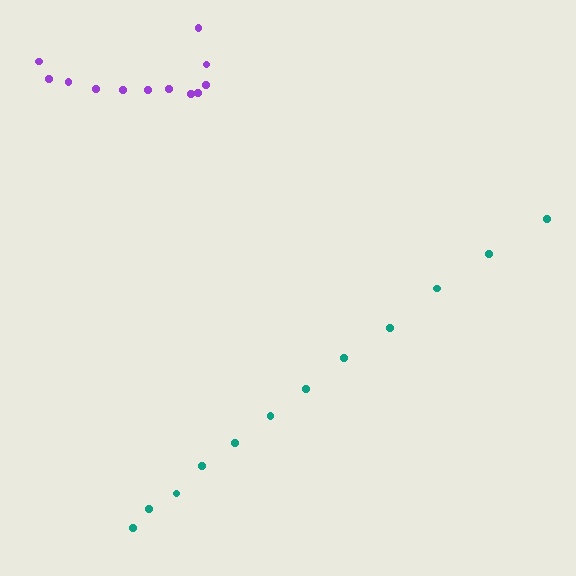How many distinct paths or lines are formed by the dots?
There are 2 distinct paths.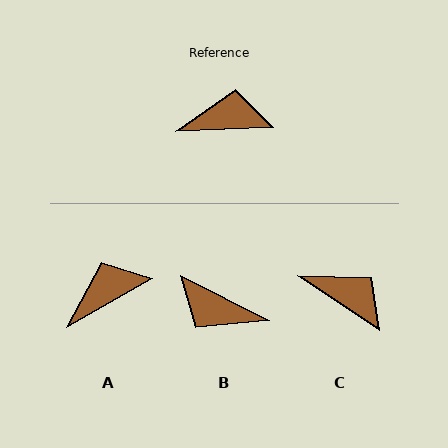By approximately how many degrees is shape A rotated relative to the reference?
Approximately 28 degrees counter-clockwise.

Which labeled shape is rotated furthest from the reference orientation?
B, about 151 degrees away.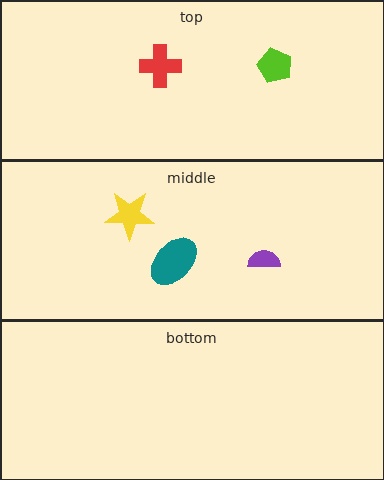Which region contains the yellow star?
The middle region.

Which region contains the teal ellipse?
The middle region.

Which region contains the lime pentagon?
The top region.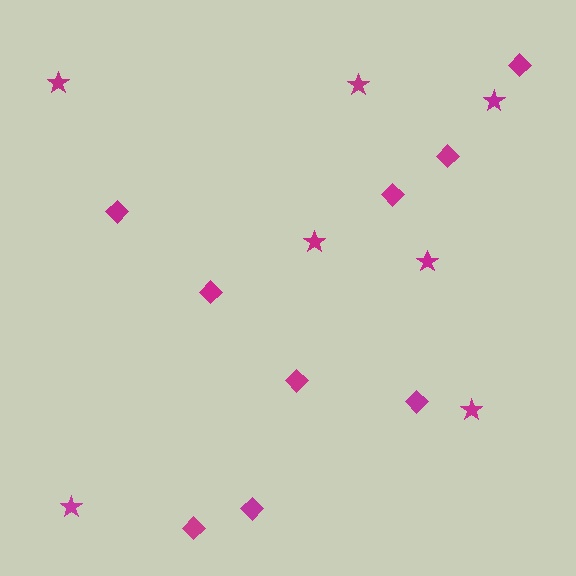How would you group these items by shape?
There are 2 groups: one group of stars (7) and one group of diamonds (9).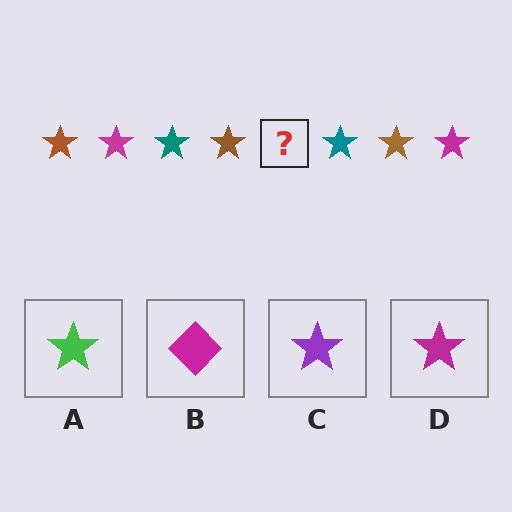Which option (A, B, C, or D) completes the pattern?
D.